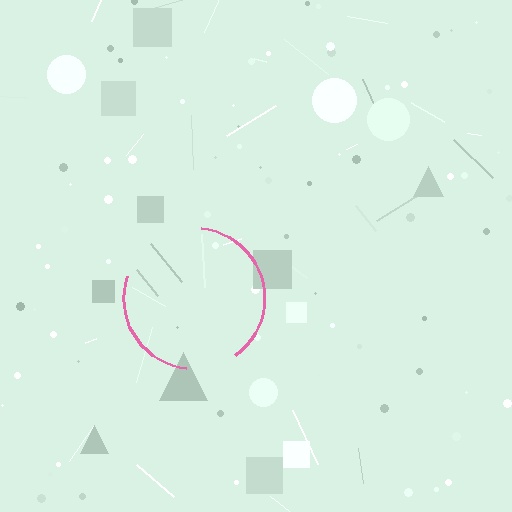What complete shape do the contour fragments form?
The contour fragments form a circle.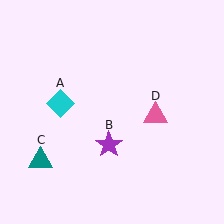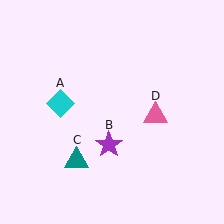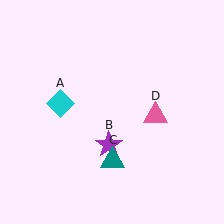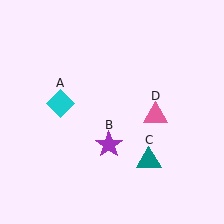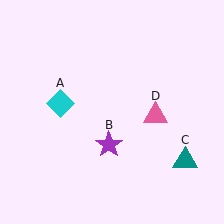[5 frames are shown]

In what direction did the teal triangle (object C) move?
The teal triangle (object C) moved right.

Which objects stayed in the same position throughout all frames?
Cyan diamond (object A) and purple star (object B) and pink triangle (object D) remained stationary.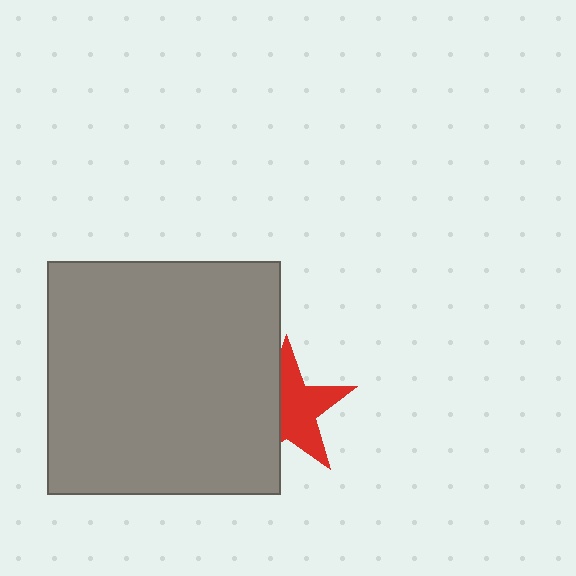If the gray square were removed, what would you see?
You would see the complete red star.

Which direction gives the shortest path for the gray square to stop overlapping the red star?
Moving left gives the shortest separation.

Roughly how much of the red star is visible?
About half of it is visible (roughly 58%).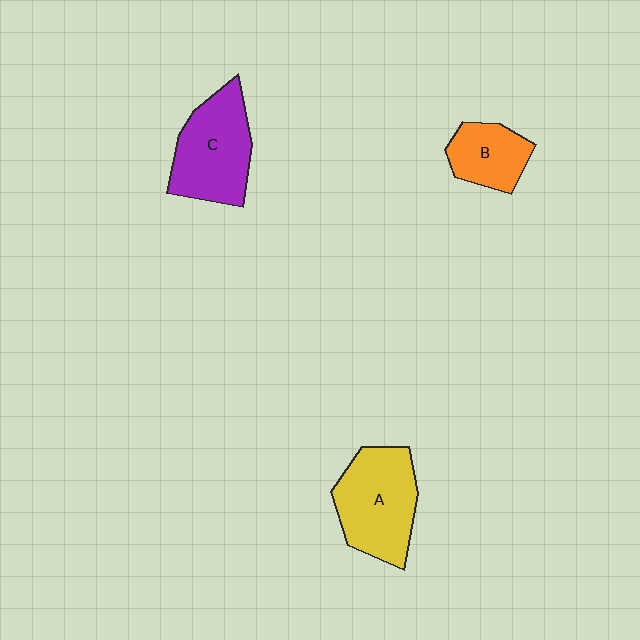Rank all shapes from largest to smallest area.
From largest to smallest: A (yellow), C (purple), B (orange).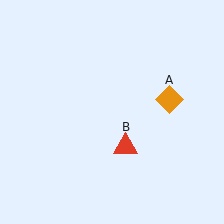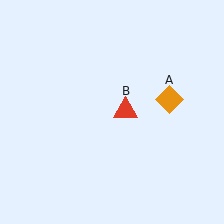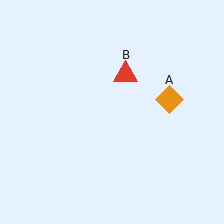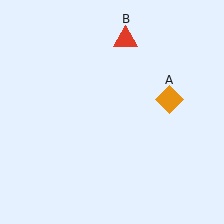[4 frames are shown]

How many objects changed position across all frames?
1 object changed position: red triangle (object B).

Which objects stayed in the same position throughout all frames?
Orange diamond (object A) remained stationary.